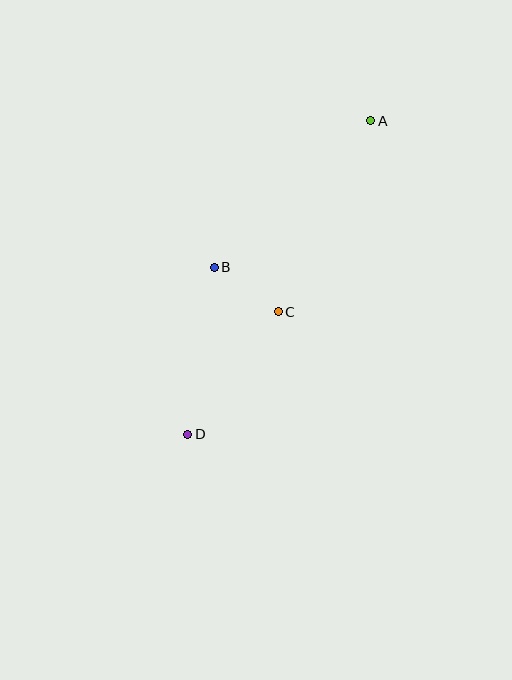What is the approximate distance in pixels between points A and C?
The distance between A and C is approximately 212 pixels.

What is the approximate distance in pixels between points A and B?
The distance between A and B is approximately 214 pixels.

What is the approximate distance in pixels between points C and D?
The distance between C and D is approximately 152 pixels.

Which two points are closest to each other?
Points B and C are closest to each other.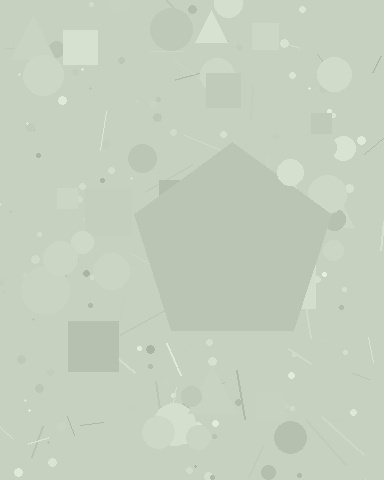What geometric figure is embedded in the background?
A pentagon is embedded in the background.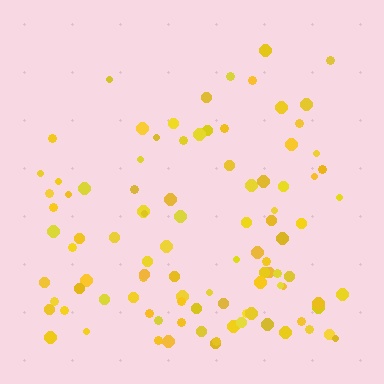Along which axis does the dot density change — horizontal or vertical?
Vertical.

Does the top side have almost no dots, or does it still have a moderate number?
Still a moderate number, just noticeably fewer than the bottom.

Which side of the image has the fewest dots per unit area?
The top.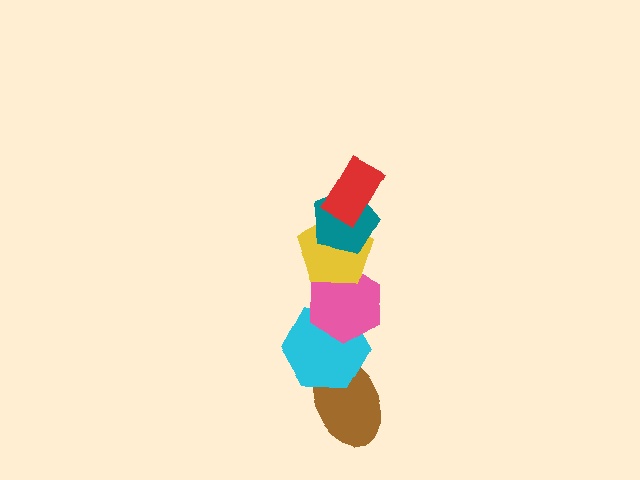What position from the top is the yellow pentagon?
The yellow pentagon is 3rd from the top.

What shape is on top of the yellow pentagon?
The teal pentagon is on top of the yellow pentagon.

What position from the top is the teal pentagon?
The teal pentagon is 2nd from the top.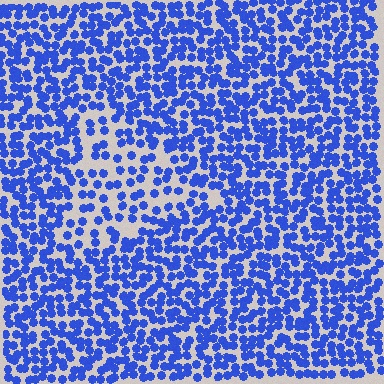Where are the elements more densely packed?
The elements are more densely packed outside the triangle boundary.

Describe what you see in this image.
The image contains small blue elements arranged at two different densities. A triangle-shaped region is visible where the elements are less densely packed than the surrounding area.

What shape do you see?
I see a triangle.